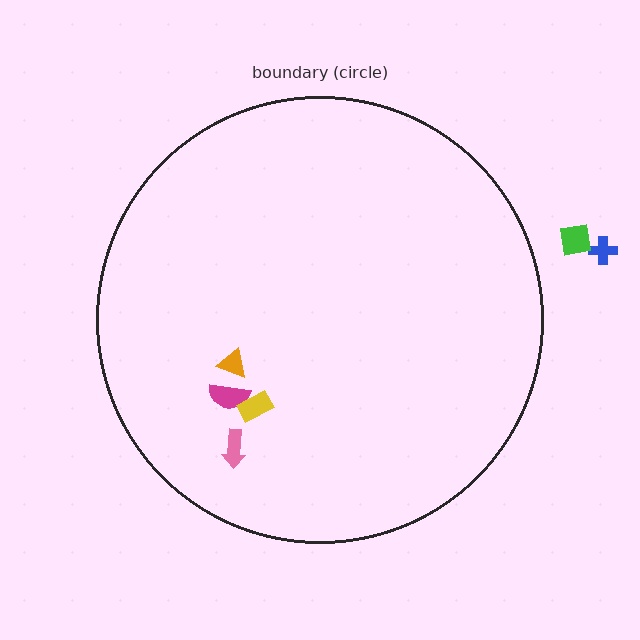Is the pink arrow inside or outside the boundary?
Inside.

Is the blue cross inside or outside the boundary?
Outside.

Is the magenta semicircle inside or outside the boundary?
Inside.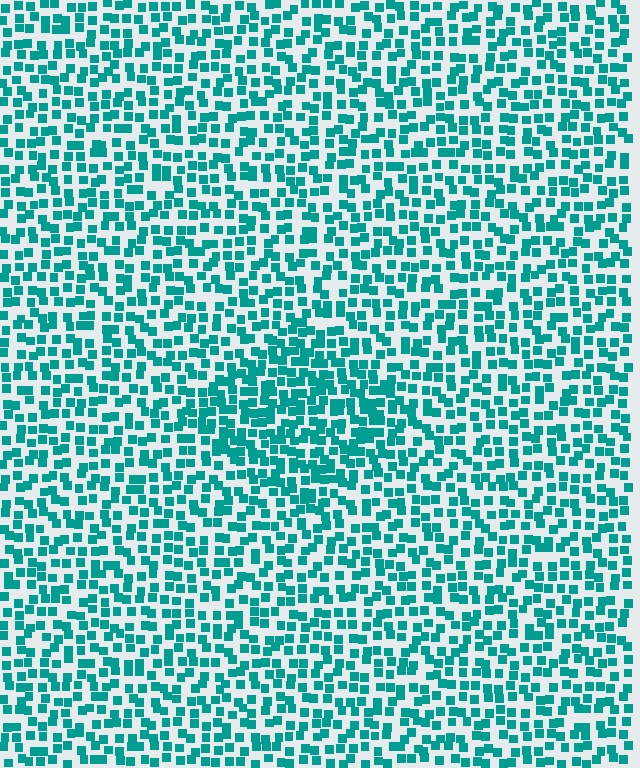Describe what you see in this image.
The image contains small teal elements arranged at two different densities. A diamond-shaped region is visible where the elements are more densely packed than the surrounding area.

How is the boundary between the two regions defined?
The boundary is defined by a change in element density (approximately 1.6x ratio). All elements are the same color, size, and shape.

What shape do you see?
I see a diamond.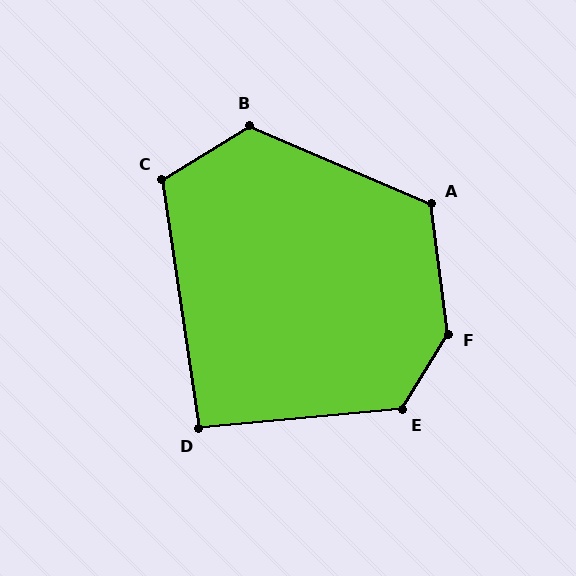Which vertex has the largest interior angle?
F, at approximately 141 degrees.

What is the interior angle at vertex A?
Approximately 120 degrees (obtuse).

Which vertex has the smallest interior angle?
D, at approximately 93 degrees.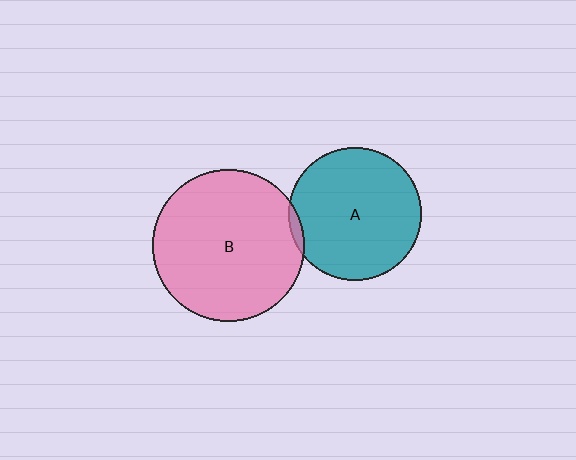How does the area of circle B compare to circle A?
Approximately 1.3 times.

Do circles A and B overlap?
Yes.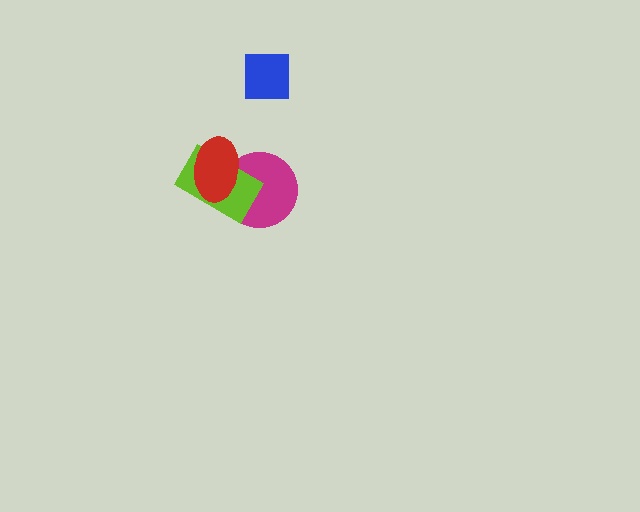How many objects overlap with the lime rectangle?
2 objects overlap with the lime rectangle.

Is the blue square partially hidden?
No, no other shape covers it.